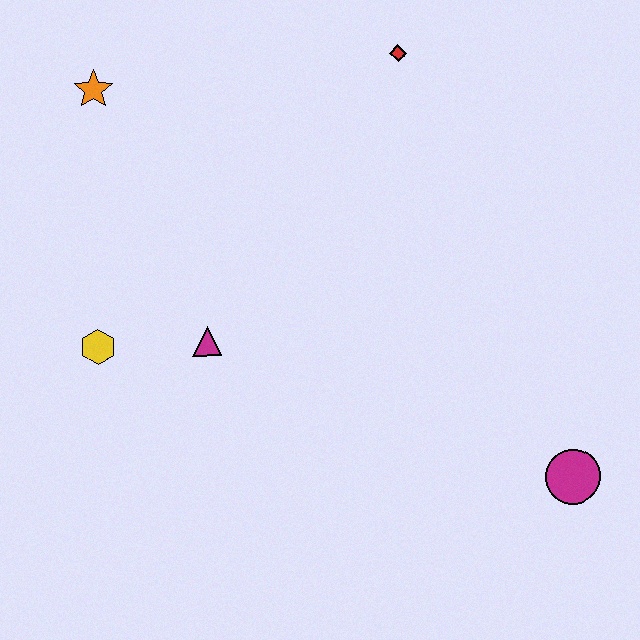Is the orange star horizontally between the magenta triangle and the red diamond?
No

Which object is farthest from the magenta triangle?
The magenta circle is farthest from the magenta triangle.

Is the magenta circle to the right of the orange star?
Yes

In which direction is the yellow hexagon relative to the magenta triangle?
The yellow hexagon is to the left of the magenta triangle.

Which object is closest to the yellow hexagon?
The magenta triangle is closest to the yellow hexagon.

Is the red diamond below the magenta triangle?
No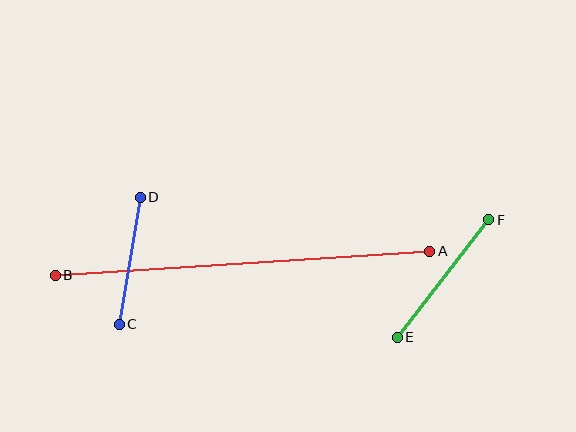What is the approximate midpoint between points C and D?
The midpoint is at approximately (130, 261) pixels.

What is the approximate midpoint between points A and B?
The midpoint is at approximately (242, 263) pixels.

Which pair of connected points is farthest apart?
Points A and B are farthest apart.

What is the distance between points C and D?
The distance is approximately 129 pixels.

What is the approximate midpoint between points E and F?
The midpoint is at approximately (443, 278) pixels.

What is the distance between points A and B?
The distance is approximately 375 pixels.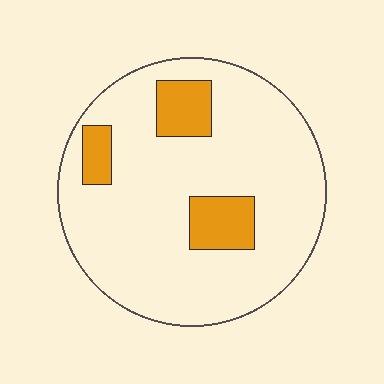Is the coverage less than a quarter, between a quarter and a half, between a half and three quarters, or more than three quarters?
Less than a quarter.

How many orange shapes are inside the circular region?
3.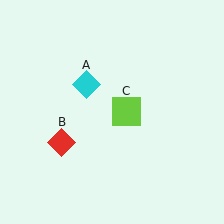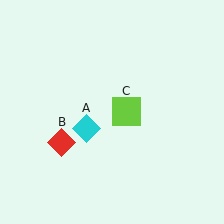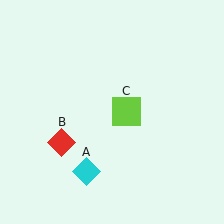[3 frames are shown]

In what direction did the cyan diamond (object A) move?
The cyan diamond (object A) moved down.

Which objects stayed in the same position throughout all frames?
Red diamond (object B) and lime square (object C) remained stationary.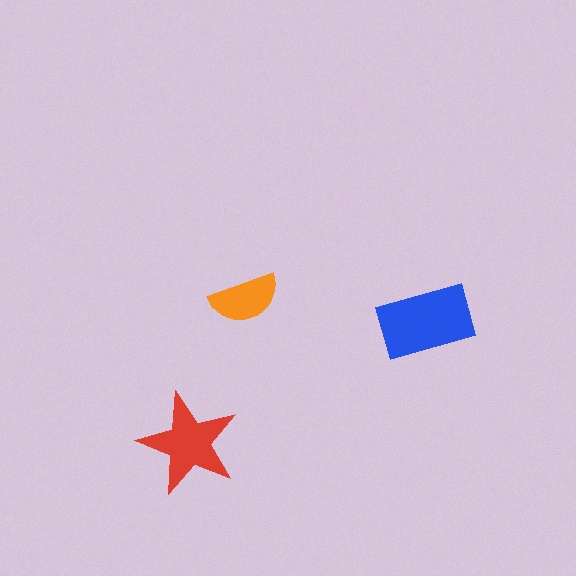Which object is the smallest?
The orange semicircle.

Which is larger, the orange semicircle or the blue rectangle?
The blue rectangle.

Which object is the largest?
The blue rectangle.